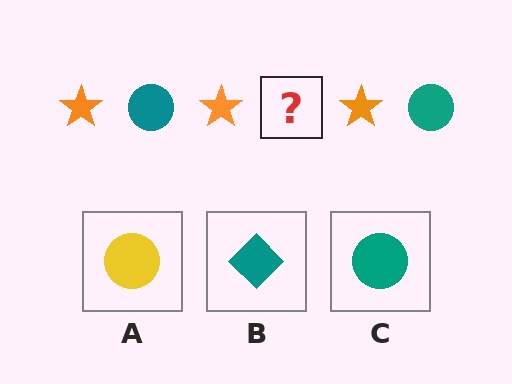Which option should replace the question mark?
Option C.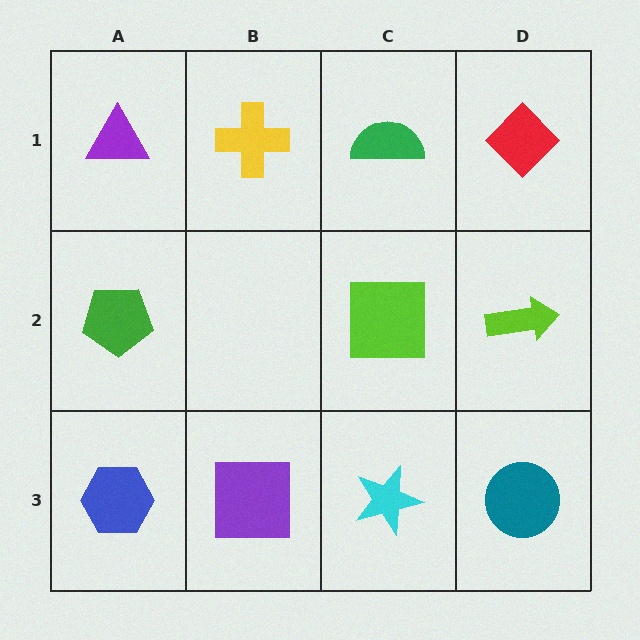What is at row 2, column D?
A lime arrow.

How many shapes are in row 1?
4 shapes.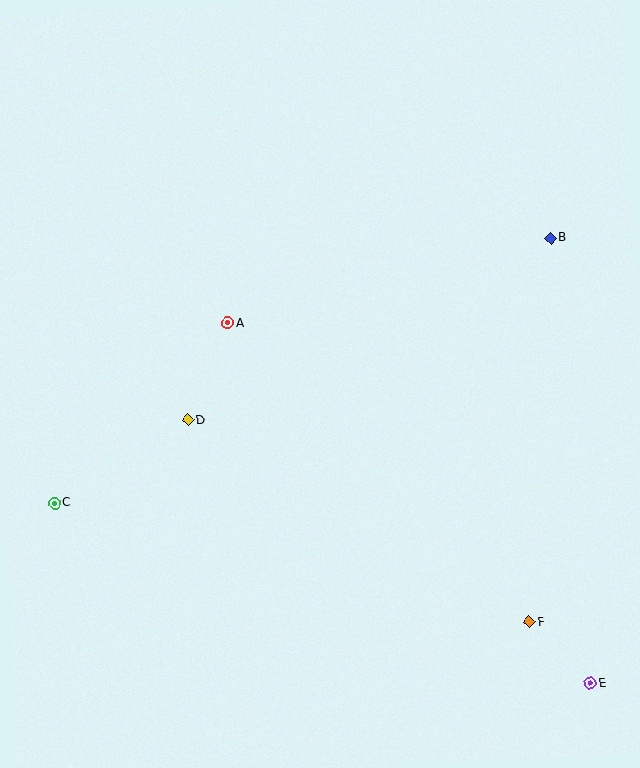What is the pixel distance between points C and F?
The distance between C and F is 489 pixels.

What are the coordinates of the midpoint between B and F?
The midpoint between B and F is at (540, 430).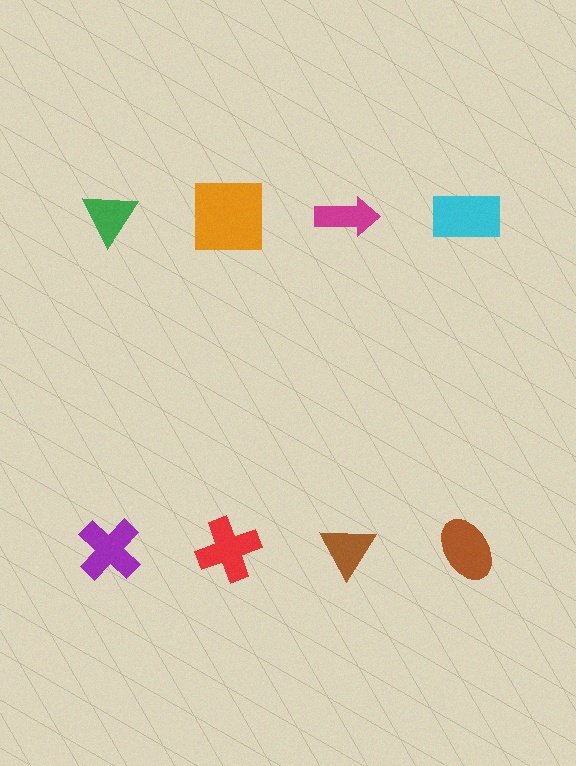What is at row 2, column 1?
A purple cross.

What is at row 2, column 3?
A brown triangle.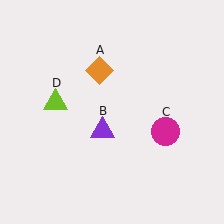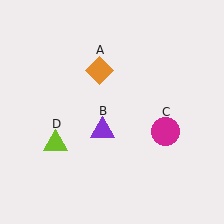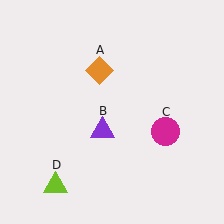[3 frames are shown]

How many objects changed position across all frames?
1 object changed position: lime triangle (object D).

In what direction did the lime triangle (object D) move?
The lime triangle (object D) moved down.